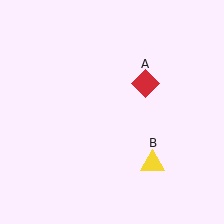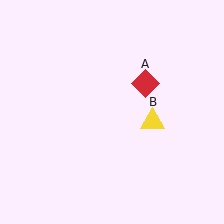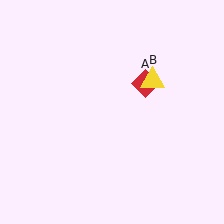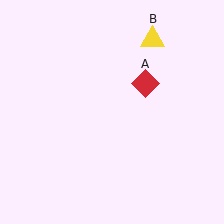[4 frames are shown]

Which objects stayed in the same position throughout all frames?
Red diamond (object A) remained stationary.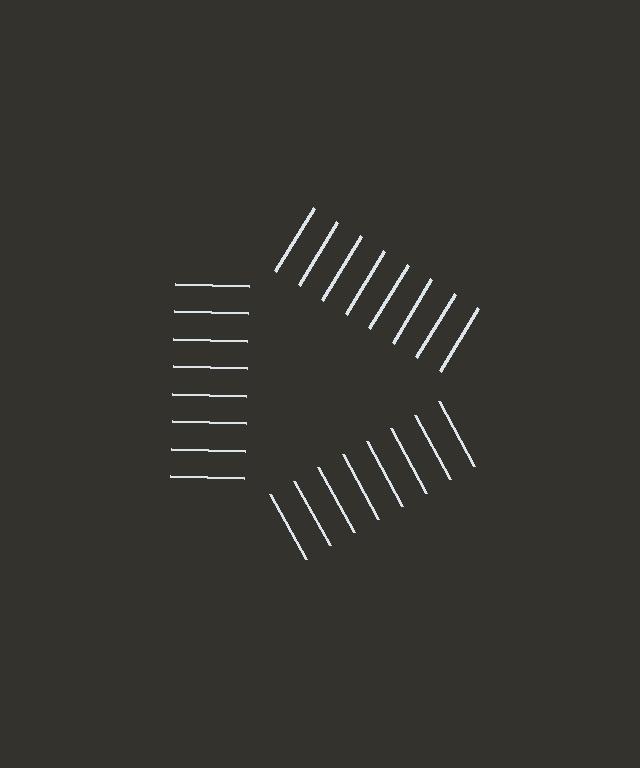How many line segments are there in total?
24 — 8 along each of the 3 edges.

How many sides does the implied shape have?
3 sides — the line-ends trace a triangle.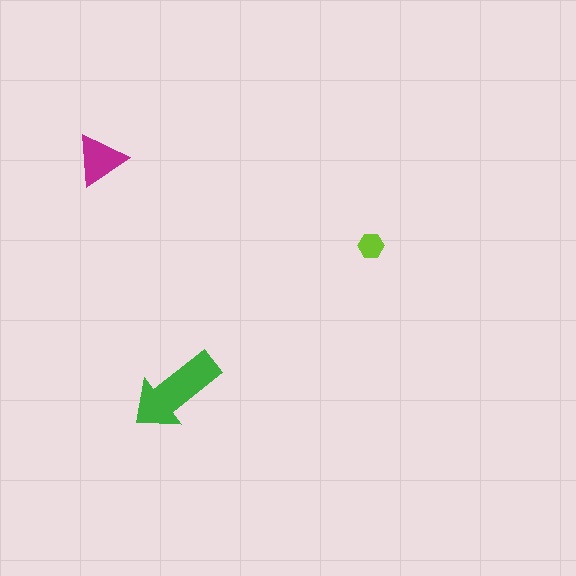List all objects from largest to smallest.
The green arrow, the magenta triangle, the lime hexagon.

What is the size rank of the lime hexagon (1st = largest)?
3rd.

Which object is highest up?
The magenta triangle is topmost.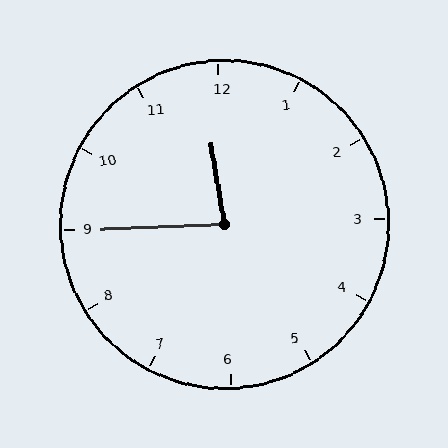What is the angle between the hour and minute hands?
Approximately 82 degrees.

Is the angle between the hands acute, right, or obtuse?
It is acute.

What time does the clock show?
11:45.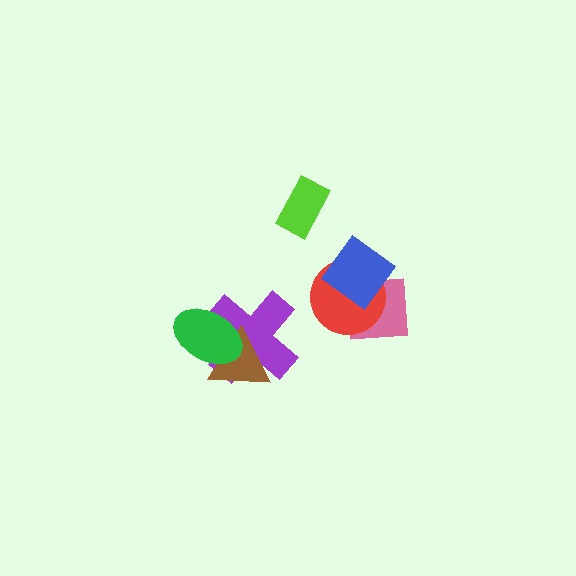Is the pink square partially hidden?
Yes, it is partially covered by another shape.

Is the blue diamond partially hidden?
No, no other shape covers it.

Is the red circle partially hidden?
Yes, it is partially covered by another shape.